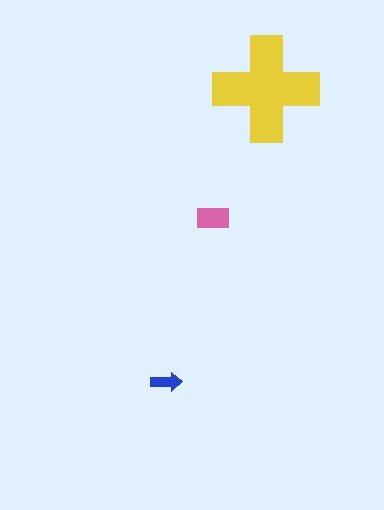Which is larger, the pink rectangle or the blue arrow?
The pink rectangle.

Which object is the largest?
The yellow cross.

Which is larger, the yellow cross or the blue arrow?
The yellow cross.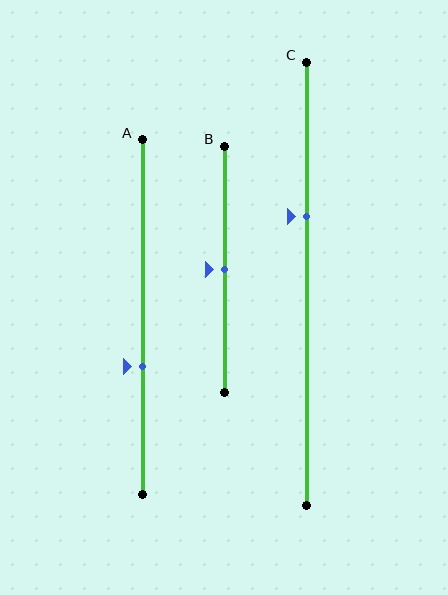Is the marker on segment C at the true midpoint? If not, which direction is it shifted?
No, the marker on segment C is shifted upward by about 15% of the segment length.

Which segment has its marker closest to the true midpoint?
Segment B has its marker closest to the true midpoint.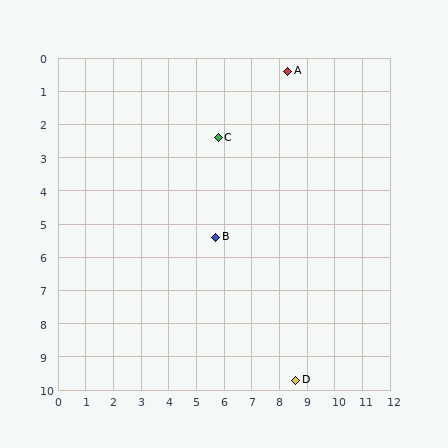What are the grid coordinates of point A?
Point A is at approximately (8.3, 0.4).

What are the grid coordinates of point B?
Point B is at approximately (5.7, 5.4).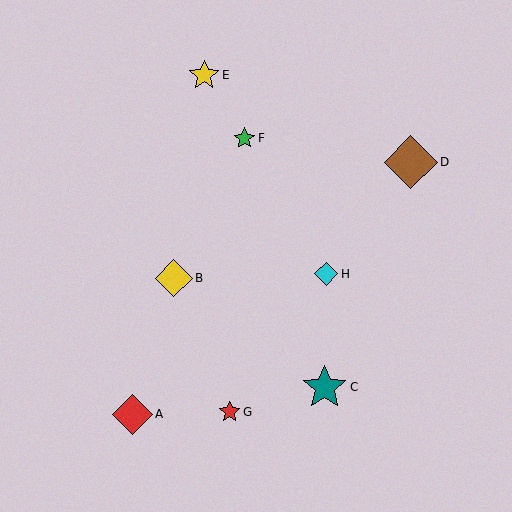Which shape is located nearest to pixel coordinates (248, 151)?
The green star (labeled F) at (244, 138) is nearest to that location.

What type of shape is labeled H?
Shape H is a cyan diamond.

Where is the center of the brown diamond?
The center of the brown diamond is at (411, 162).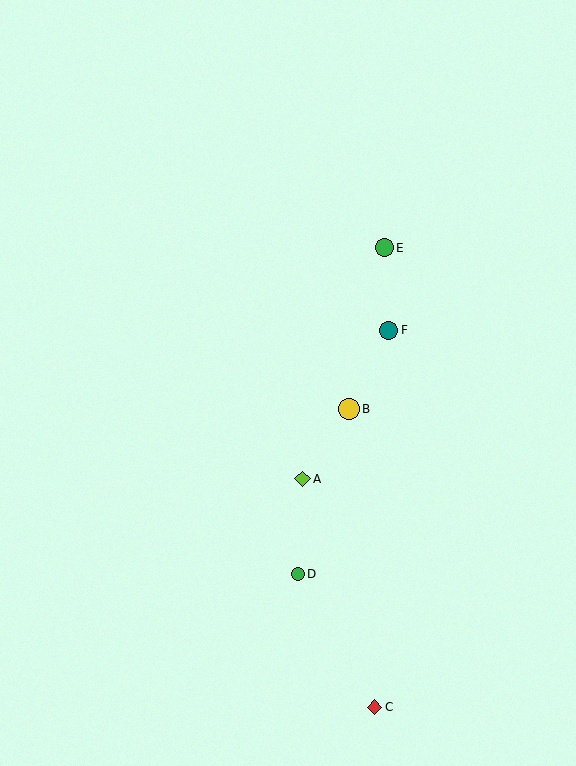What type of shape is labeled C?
Shape C is a red diamond.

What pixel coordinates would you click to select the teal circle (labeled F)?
Click at (389, 330) to select the teal circle F.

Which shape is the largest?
The yellow circle (labeled B) is the largest.